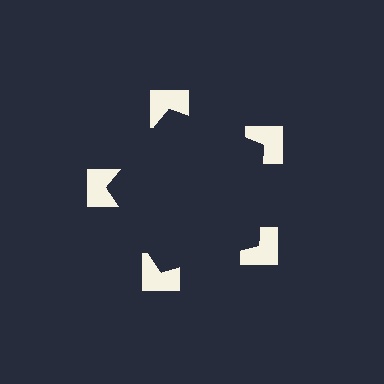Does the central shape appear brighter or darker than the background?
It typically appears slightly darker than the background, even though no actual brightness change is drawn.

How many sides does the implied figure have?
5 sides.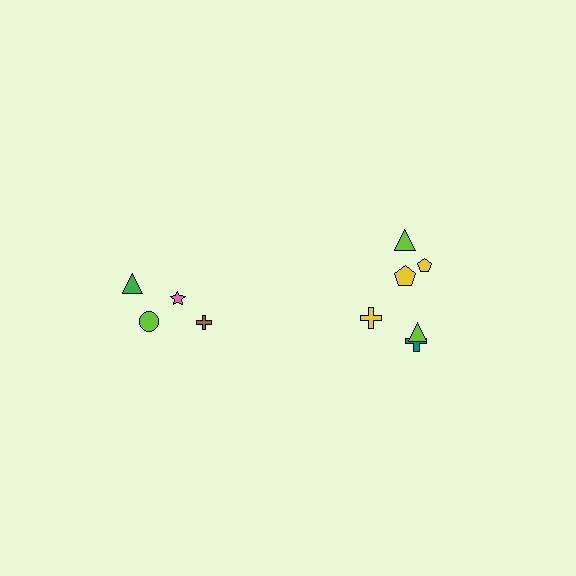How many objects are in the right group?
There are 6 objects.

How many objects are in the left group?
There are 4 objects.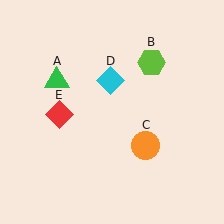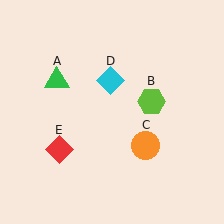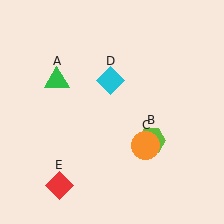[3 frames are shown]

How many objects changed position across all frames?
2 objects changed position: lime hexagon (object B), red diamond (object E).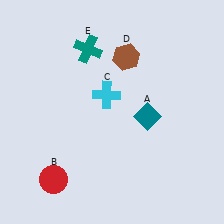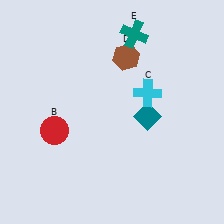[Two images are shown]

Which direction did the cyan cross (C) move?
The cyan cross (C) moved right.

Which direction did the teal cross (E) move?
The teal cross (E) moved right.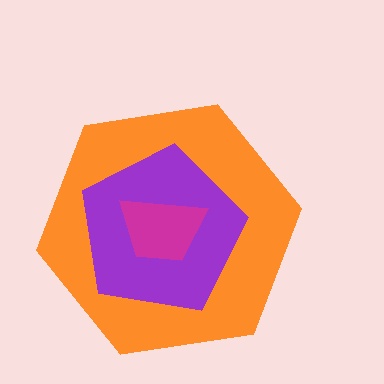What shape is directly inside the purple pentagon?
The magenta trapezoid.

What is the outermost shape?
The orange hexagon.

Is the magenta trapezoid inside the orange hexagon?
Yes.